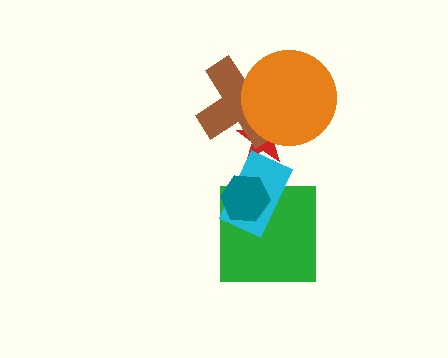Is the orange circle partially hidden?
No, no other shape covers it.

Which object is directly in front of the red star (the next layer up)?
The brown cross is directly in front of the red star.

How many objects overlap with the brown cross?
2 objects overlap with the brown cross.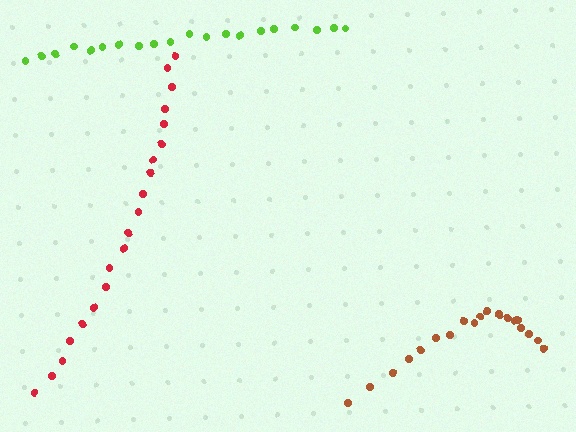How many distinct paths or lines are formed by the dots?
There are 3 distinct paths.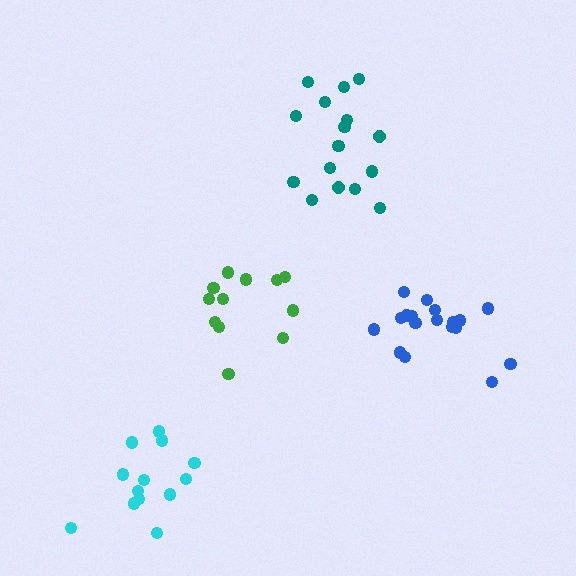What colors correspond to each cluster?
The clusters are colored: green, blue, cyan, teal.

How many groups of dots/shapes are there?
There are 4 groups.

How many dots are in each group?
Group 1: 12 dots, Group 2: 18 dots, Group 3: 13 dots, Group 4: 17 dots (60 total).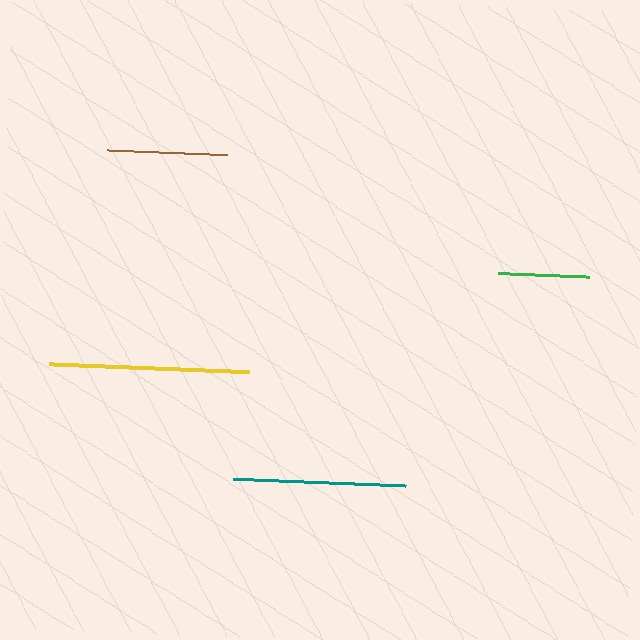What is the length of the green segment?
The green segment is approximately 91 pixels long.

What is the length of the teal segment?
The teal segment is approximately 173 pixels long.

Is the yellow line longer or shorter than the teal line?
The yellow line is longer than the teal line.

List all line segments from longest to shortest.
From longest to shortest: yellow, teal, brown, green.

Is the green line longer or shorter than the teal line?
The teal line is longer than the green line.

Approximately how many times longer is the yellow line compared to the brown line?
The yellow line is approximately 1.7 times the length of the brown line.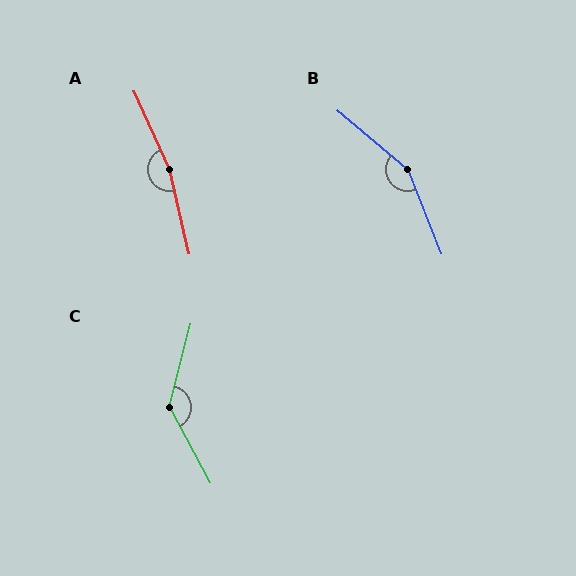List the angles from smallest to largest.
C (137°), B (152°), A (168°).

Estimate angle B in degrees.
Approximately 152 degrees.